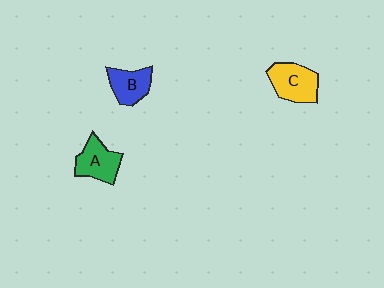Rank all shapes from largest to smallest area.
From largest to smallest: C (yellow), A (green), B (blue).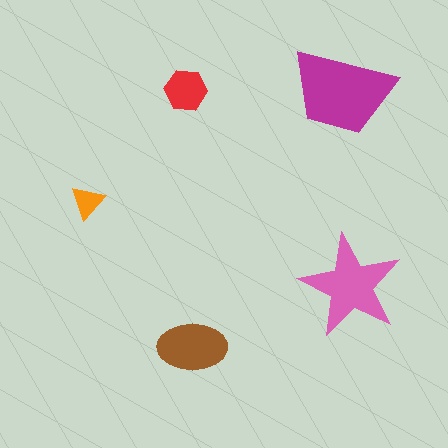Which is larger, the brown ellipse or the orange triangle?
The brown ellipse.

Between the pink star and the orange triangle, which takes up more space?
The pink star.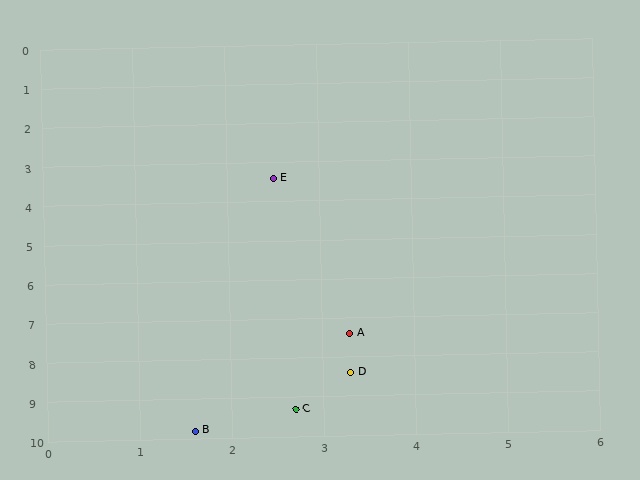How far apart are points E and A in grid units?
Points E and A are about 4.1 grid units apart.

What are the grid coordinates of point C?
Point C is at approximately (2.7, 9.3).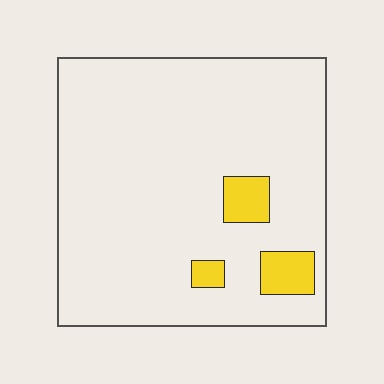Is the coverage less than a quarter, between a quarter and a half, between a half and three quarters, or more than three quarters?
Less than a quarter.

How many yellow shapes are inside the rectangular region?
3.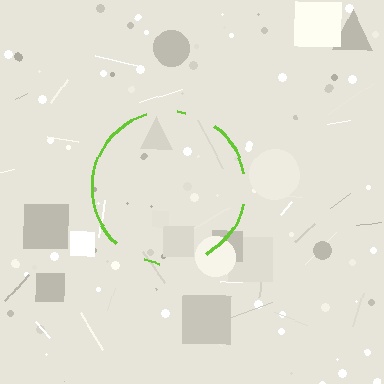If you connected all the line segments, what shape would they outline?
They would outline a circle.